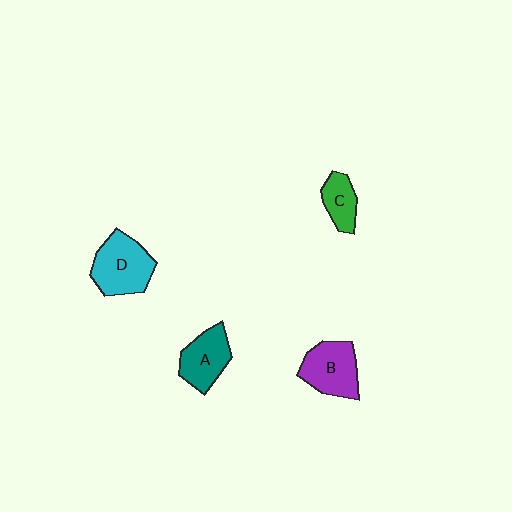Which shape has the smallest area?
Shape C (green).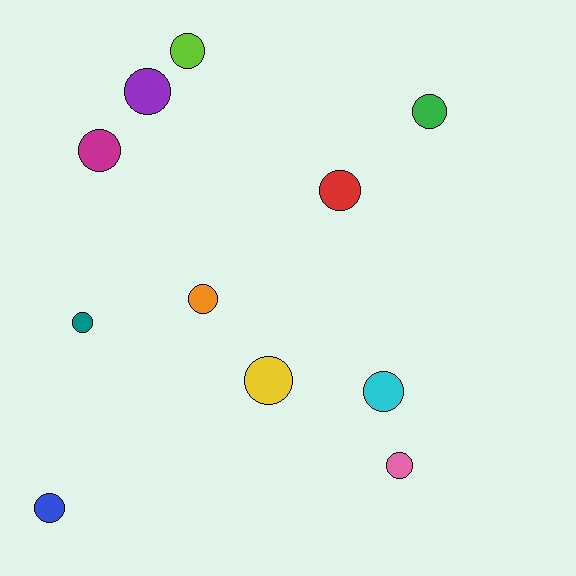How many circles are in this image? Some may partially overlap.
There are 11 circles.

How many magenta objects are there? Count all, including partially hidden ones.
There is 1 magenta object.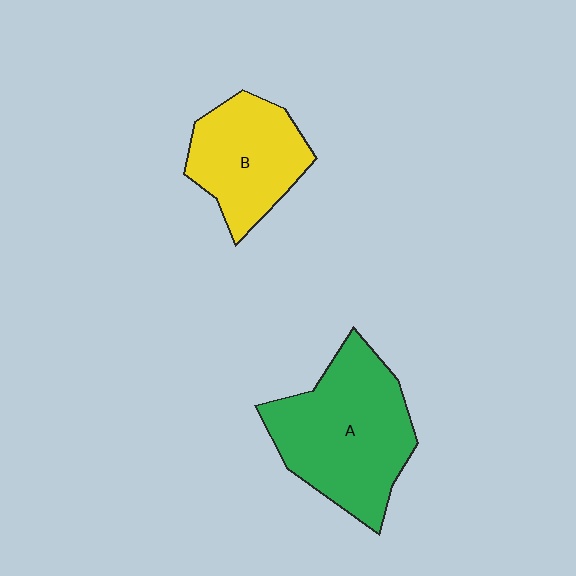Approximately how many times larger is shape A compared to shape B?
Approximately 1.5 times.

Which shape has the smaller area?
Shape B (yellow).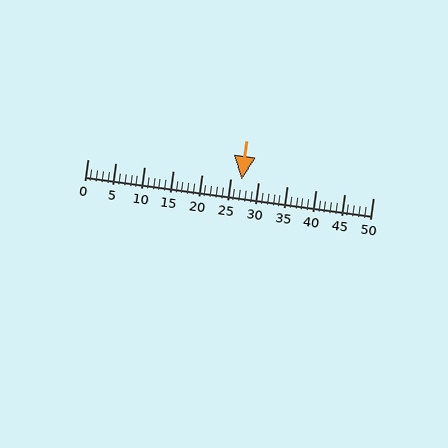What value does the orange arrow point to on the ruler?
The orange arrow points to approximately 27.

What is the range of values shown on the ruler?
The ruler shows values from 0 to 50.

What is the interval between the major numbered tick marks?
The major tick marks are spaced 5 units apart.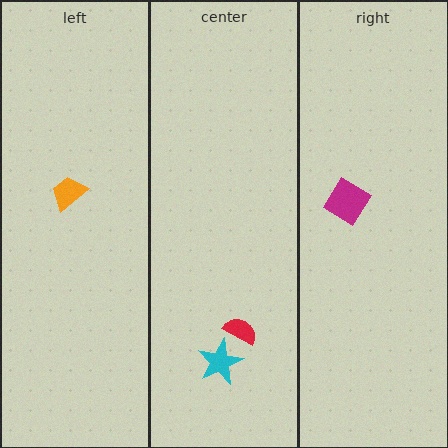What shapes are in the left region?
The orange trapezoid.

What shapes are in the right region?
The magenta diamond.